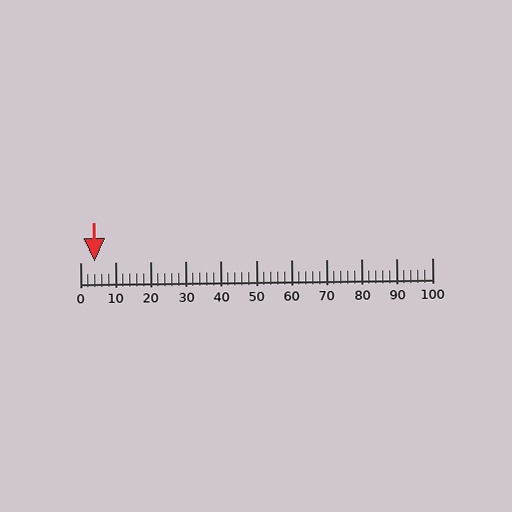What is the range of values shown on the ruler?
The ruler shows values from 0 to 100.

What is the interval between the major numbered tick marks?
The major tick marks are spaced 10 units apart.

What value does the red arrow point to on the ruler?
The red arrow points to approximately 4.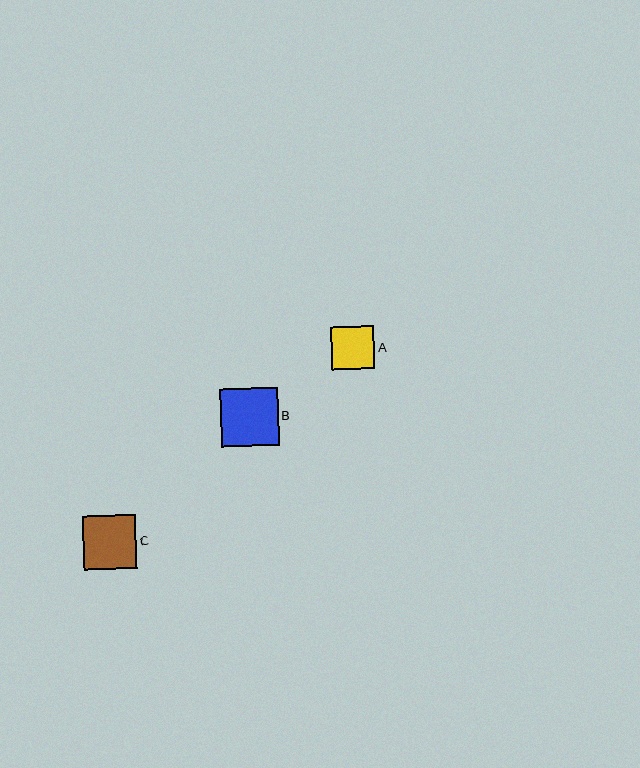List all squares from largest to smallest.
From largest to smallest: B, C, A.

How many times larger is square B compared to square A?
Square B is approximately 1.4 times the size of square A.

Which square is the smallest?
Square A is the smallest with a size of approximately 43 pixels.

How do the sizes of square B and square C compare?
Square B and square C are approximately the same size.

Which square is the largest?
Square B is the largest with a size of approximately 58 pixels.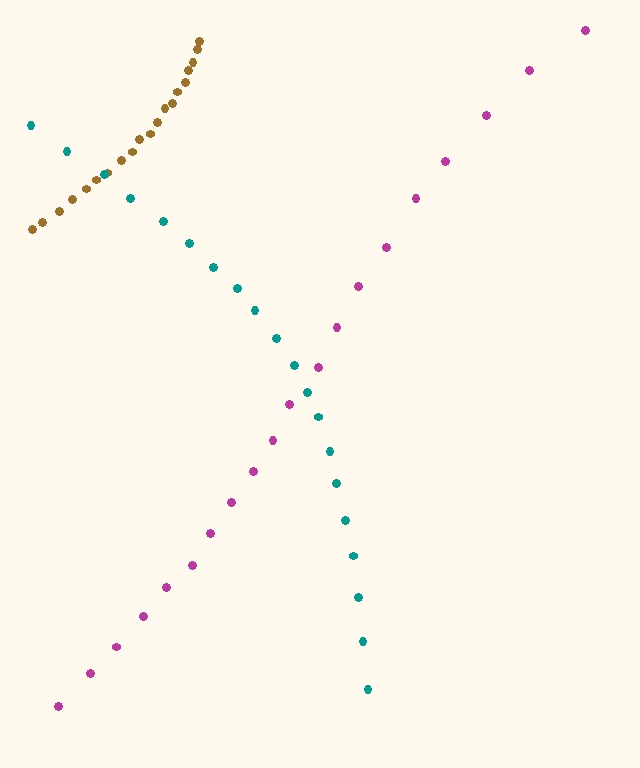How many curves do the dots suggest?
There are 3 distinct paths.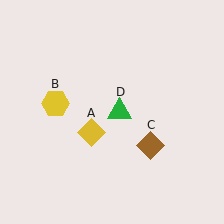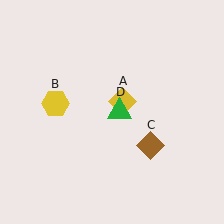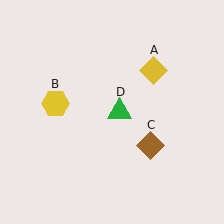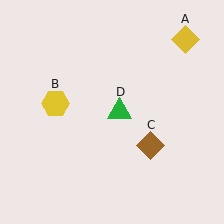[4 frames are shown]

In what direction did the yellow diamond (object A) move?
The yellow diamond (object A) moved up and to the right.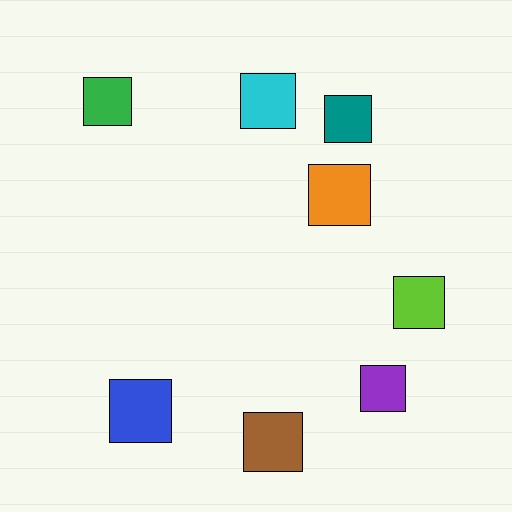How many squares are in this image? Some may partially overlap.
There are 8 squares.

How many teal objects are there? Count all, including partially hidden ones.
There is 1 teal object.